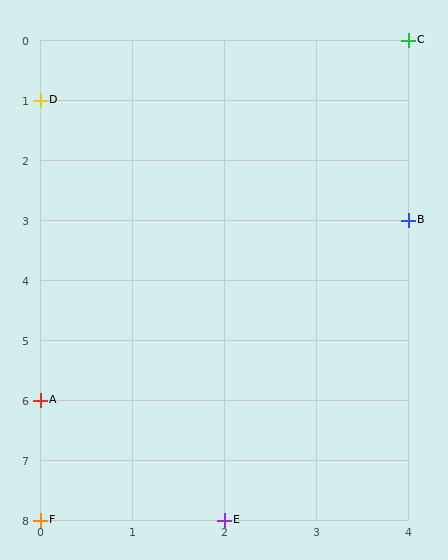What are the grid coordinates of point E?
Point E is at grid coordinates (2, 8).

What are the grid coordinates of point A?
Point A is at grid coordinates (0, 6).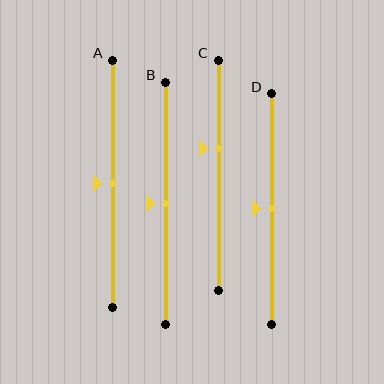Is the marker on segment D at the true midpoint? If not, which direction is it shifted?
Yes, the marker on segment D is at the true midpoint.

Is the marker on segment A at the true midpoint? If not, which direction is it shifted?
Yes, the marker on segment A is at the true midpoint.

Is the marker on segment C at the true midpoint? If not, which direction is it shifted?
No, the marker on segment C is shifted upward by about 12% of the segment length.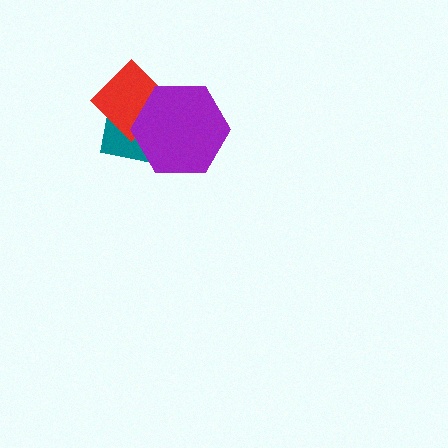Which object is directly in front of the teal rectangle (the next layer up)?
The red diamond is directly in front of the teal rectangle.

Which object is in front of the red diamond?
The purple hexagon is in front of the red diamond.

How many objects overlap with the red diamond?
2 objects overlap with the red diamond.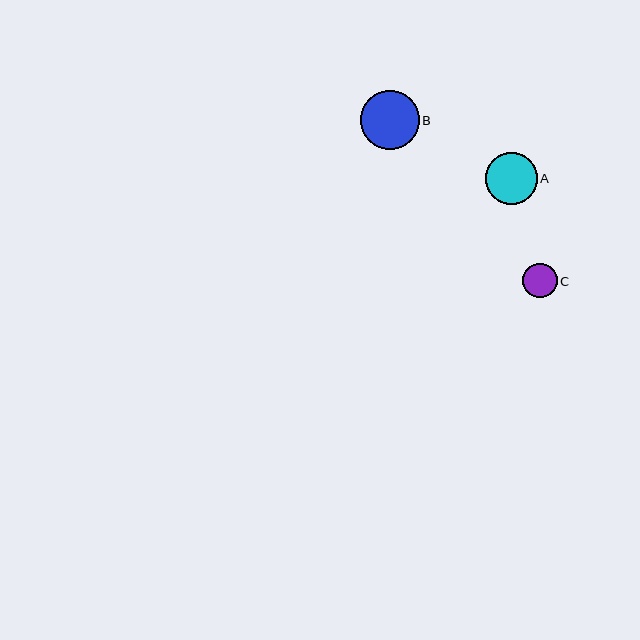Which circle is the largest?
Circle B is the largest with a size of approximately 58 pixels.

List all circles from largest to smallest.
From largest to smallest: B, A, C.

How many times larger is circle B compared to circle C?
Circle B is approximately 1.7 times the size of circle C.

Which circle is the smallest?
Circle C is the smallest with a size of approximately 35 pixels.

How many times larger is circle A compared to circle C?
Circle A is approximately 1.5 times the size of circle C.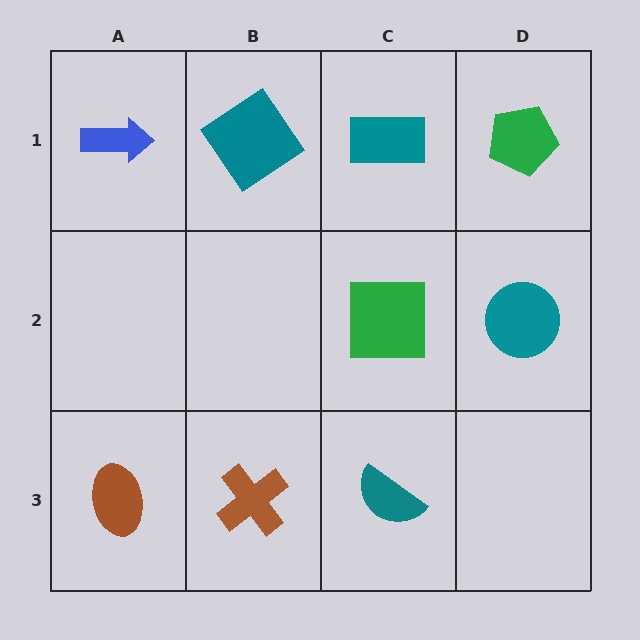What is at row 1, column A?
A blue arrow.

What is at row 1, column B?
A teal diamond.